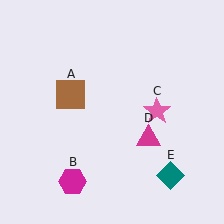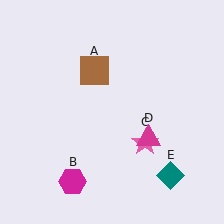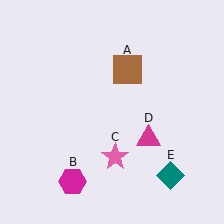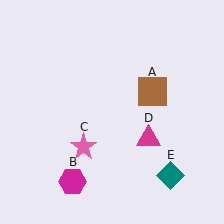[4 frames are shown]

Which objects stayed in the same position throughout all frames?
Magenta hexagon (object B) and magenta triangle (object D) and teal diamond (object E) remained stationary.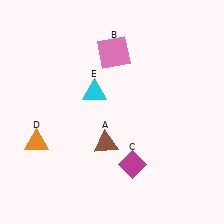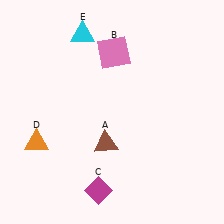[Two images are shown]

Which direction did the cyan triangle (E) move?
The cyan triangle (E) moved up.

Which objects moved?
The objects that moved are: the magenta diamond (C), the cyan triangle (E).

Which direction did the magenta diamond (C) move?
The magenta diamond (C) moved left.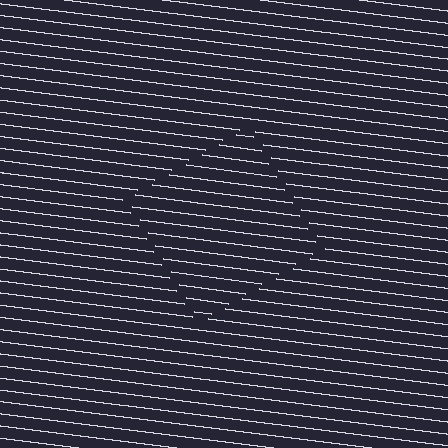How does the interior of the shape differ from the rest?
The interior of the shape contains the same grating, shifted by half a period — the contour is defined by the phase discontinuity where line-ends from the inner and outer gratings abut.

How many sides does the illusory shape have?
4 sides — the line-ends trace a square.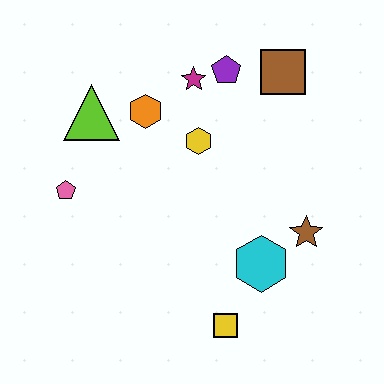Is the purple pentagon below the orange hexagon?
No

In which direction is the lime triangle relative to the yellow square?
The lime triangle is above the yellow square.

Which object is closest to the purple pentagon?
The magenta star is closest to the purple pentagon.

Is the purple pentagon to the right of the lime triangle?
Yes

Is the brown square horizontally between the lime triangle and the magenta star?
No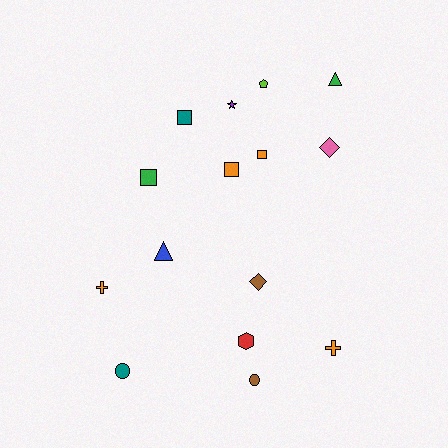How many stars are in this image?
There is 1 star.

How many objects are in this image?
There are 15 objects.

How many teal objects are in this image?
There are 2 teal objects.